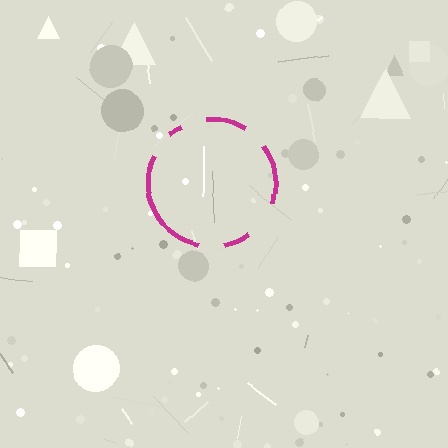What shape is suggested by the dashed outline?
The dashed outline suggests a circle.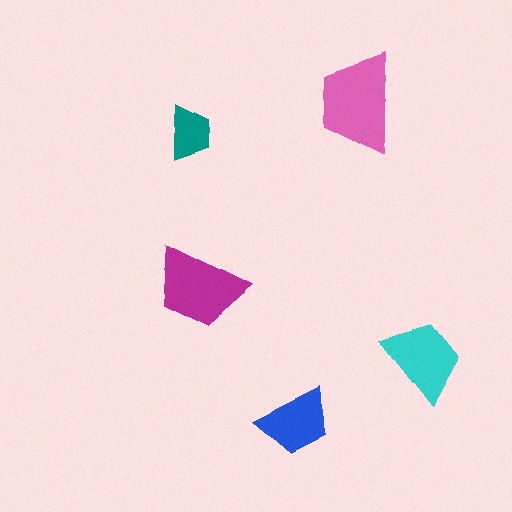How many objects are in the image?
There are 5 objects in the image.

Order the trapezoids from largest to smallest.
the pink one, the magenta one, the cyan one, the blue one, the teal one.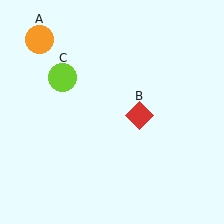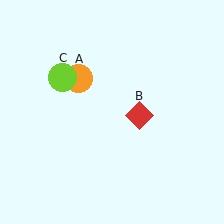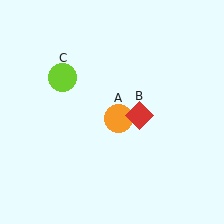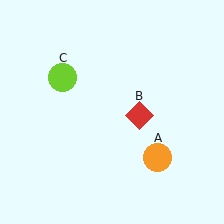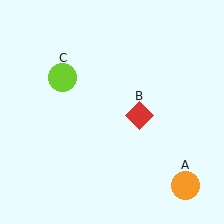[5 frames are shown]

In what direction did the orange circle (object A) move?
The orange circle (object A) moved down and to the right.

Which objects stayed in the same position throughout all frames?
Red diamond (object B) and lime circle (object C) remained stationary.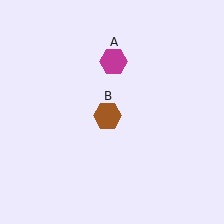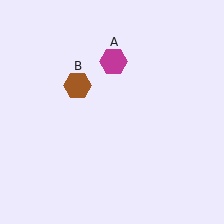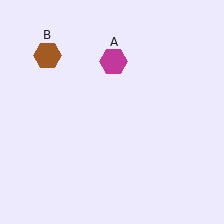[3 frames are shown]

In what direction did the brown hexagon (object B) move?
The brown hexagon (object B) moved up and to the left.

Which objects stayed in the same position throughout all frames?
Magenta hexagon (object A) remained stationary.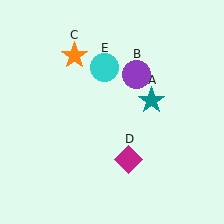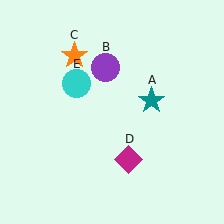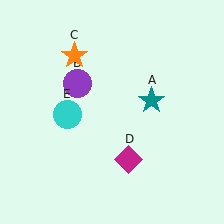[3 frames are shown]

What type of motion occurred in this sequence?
The purple circle (object B), cyan circle (object E) rotated counterclockwise around the center of the scene.